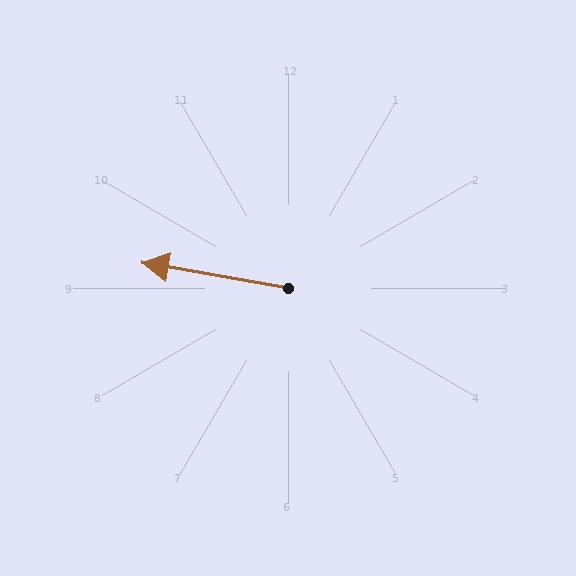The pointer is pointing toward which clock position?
Roughly 9 o'clock.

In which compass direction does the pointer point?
West.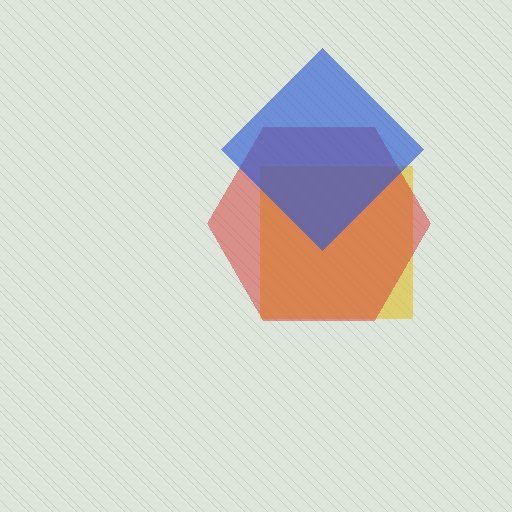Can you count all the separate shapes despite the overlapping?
Yes, there are 3 separate shapes.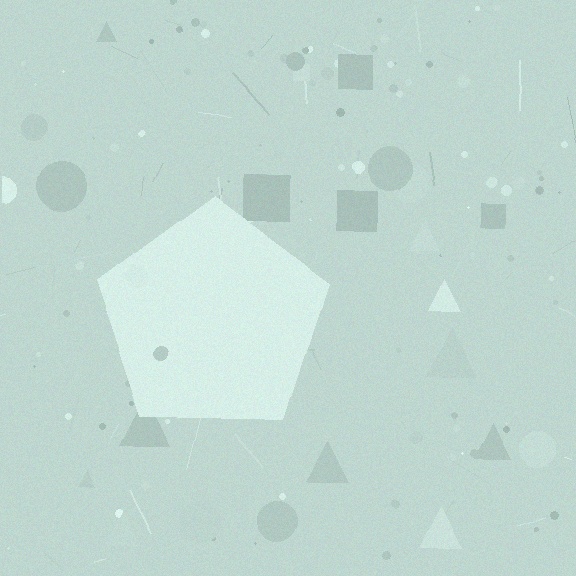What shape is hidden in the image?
A pentagon is hidden in the image.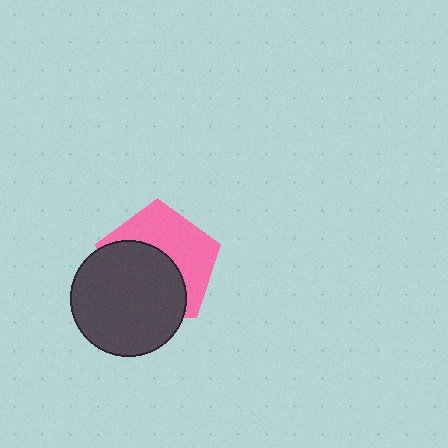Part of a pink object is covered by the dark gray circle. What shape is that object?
It is a pentagon.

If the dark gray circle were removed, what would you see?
You would see the complete pink pentagon.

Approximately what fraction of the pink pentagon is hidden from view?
Roughly 52% of the pink pentagon is hidden behind the dark gray circle.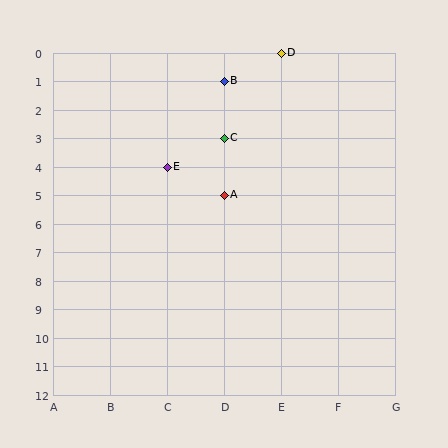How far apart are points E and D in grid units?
Points E and D are 2 columns and 4 rows apart (about 4.5 grid units diagonally).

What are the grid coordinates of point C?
Point C is at grid coordinates (D, 3).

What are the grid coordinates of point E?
Point E is at grid coordinates (C, 4).